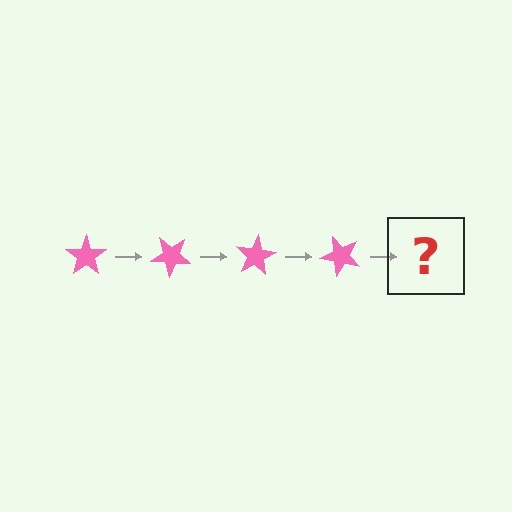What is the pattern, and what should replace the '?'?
The pattern is that the star rotates 40 degrees each step. The '?' should be a pink star rotated 160 degrees.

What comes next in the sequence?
The next element should be a pink star rotated 160 degrees.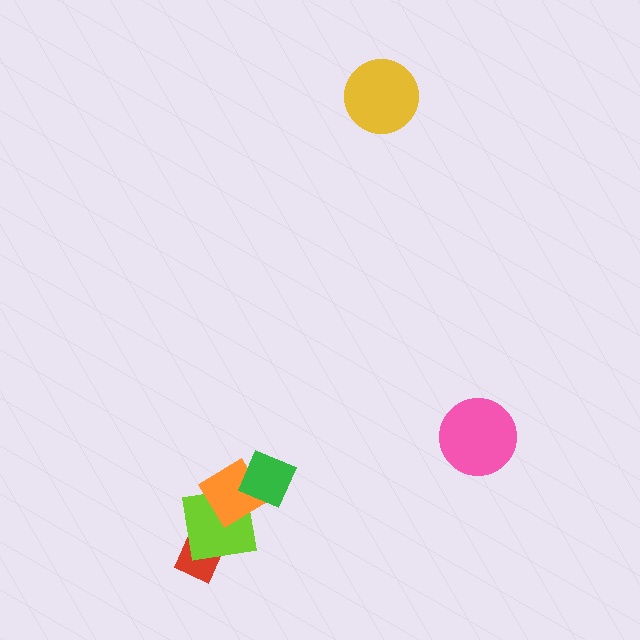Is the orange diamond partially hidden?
Yes, it is partially covered by another shape.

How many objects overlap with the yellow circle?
0 objects overlap with the yellow circle.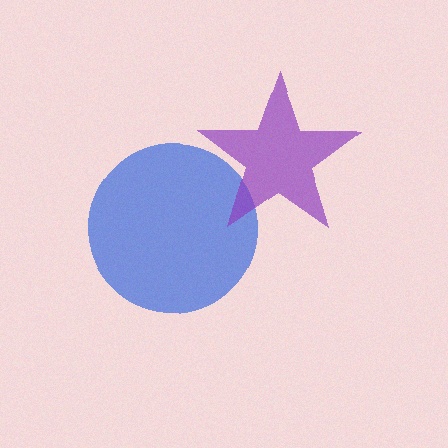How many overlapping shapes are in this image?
There are 2 overlapping shapes in the image.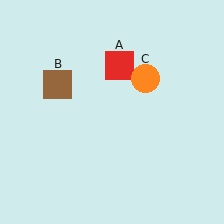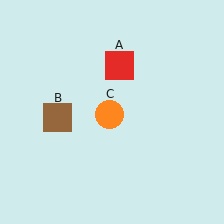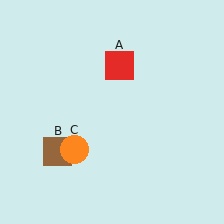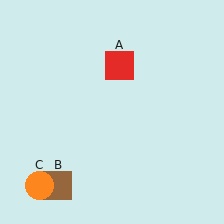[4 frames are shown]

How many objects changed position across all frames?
2 objects changed position: brown square (object B), orange circle (object C).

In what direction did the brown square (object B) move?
The brown square (object B) moved down.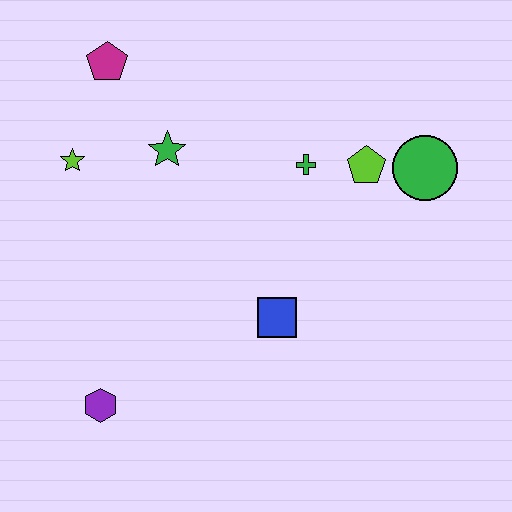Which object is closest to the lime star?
The green star is closest to the lime star.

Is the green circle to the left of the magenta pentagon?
No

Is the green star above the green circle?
Yes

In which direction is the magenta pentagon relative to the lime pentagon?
The magenta pentagon is to the left of the lime pentagon.